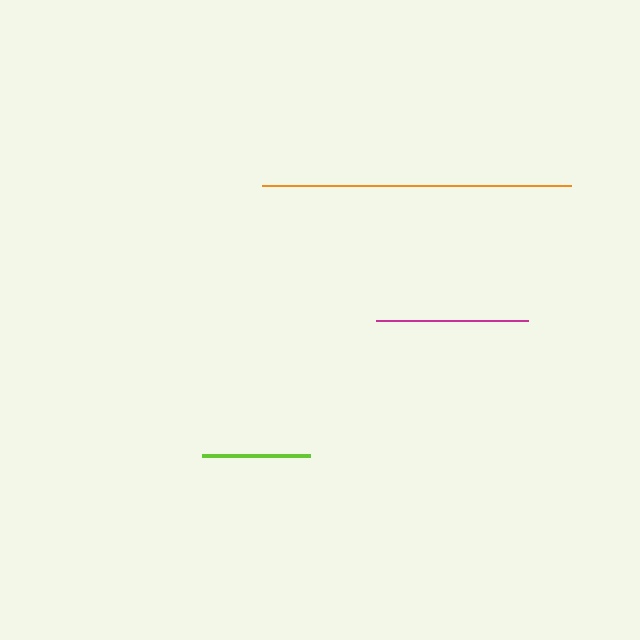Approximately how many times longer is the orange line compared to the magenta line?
The orange line is approximately 2.0 times the length of the magenta line.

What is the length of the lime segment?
The lime segment is approximately 108 pixels long.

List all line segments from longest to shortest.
From longest to shortest: orange, magenta, lime.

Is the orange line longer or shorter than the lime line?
The orange line is longer than the lime line.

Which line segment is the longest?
The orange line is the longest at approximately 308 pixels.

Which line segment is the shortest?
The lime line is the shortest at approximately 108 pixels.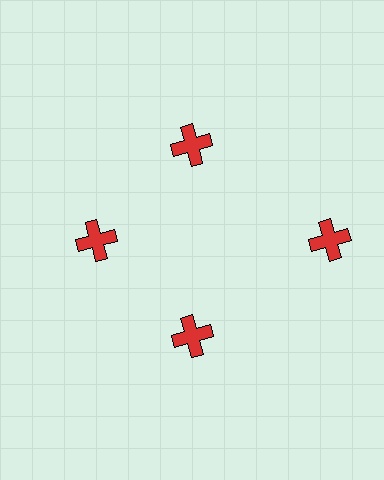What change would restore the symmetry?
The symmetry would be restored by moving it inward, back onto the ring so that all 4 crosses sit at equal angles and equal distance from the center.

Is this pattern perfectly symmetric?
No. The 4 red crosses are arranged in a ring, but one element near the 3 o'clock position is pushed outward from the center, breaking the 4-fold rotational symmetry.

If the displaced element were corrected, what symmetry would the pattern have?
It would have 4-fold rotational symmetry — the pattern would map onto itself every 90 degrees.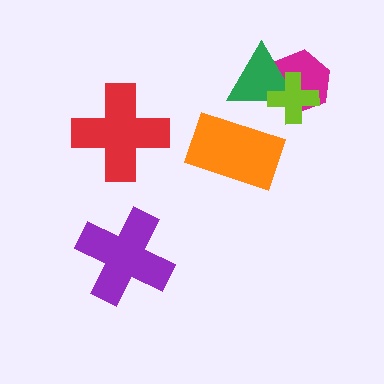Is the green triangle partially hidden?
Yes, it is partially covered by another shape.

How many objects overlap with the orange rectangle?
1 object overlaps with the orange rectangle.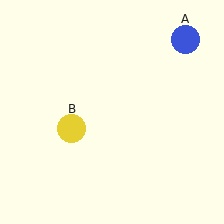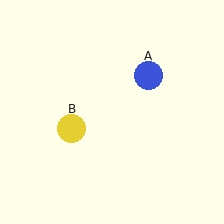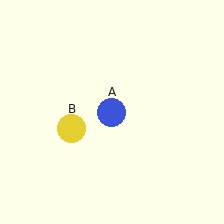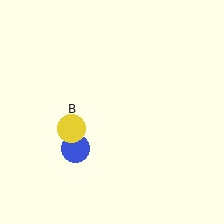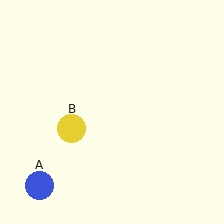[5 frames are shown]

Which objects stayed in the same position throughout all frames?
Yellow circle (object B) remained stationary.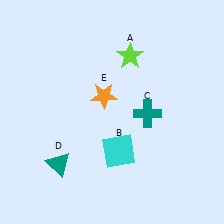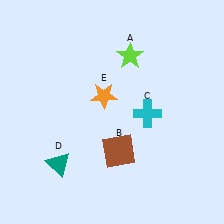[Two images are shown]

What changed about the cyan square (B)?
In Image 1, B is cyan. In Image 2, it changed to brown.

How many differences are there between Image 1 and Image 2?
There are 2 differences between the two images.